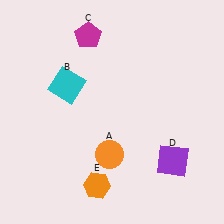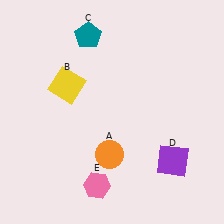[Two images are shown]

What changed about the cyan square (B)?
In Image 1, B is cyan. In Image 2, it changed to yellow.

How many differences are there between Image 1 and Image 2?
There are 3 differences between the two images.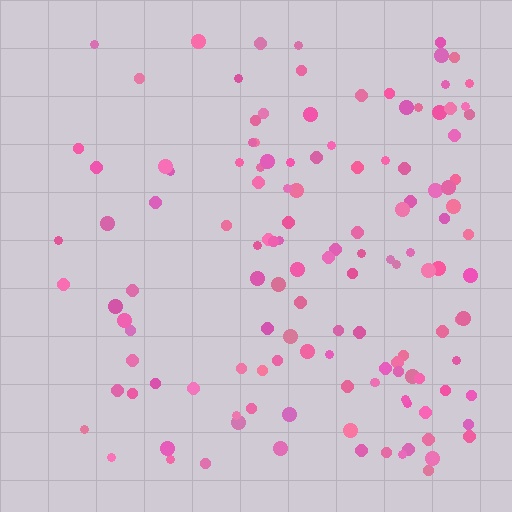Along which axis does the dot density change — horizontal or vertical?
Horizontal.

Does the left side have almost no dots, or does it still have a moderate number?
Still a moderate number, just noticeably fewer than the right.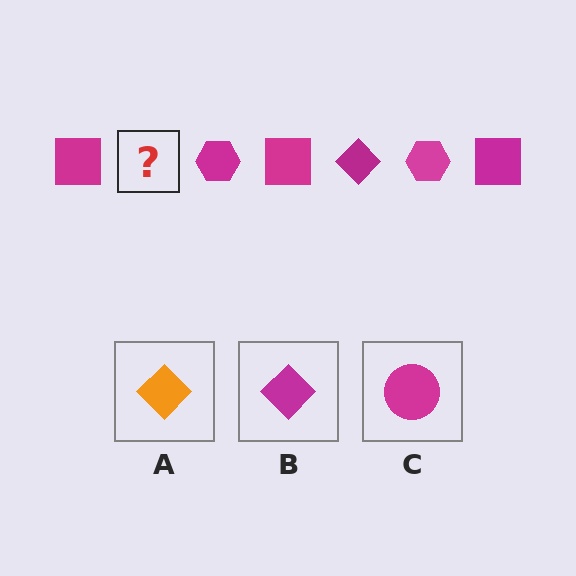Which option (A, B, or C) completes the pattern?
B.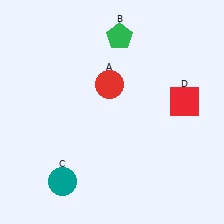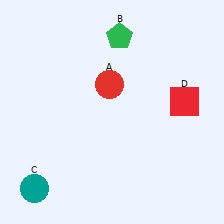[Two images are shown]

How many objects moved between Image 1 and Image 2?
1 object moved between the two images.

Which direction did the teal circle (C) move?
The teal circle (C) moved left.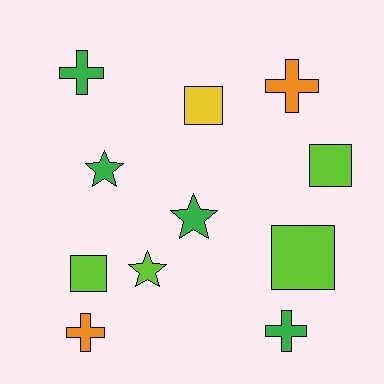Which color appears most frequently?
Lime, with 4 objects.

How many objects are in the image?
There are 11 objects.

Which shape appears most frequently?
Square, with 4 objects.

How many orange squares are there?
There are no orange squares.